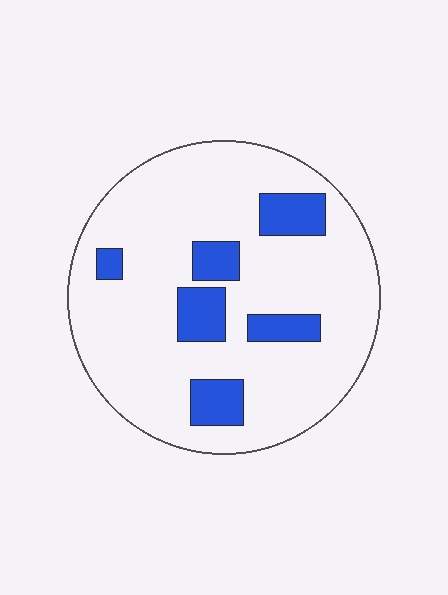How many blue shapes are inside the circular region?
6.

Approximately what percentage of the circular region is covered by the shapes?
Approximately 15%.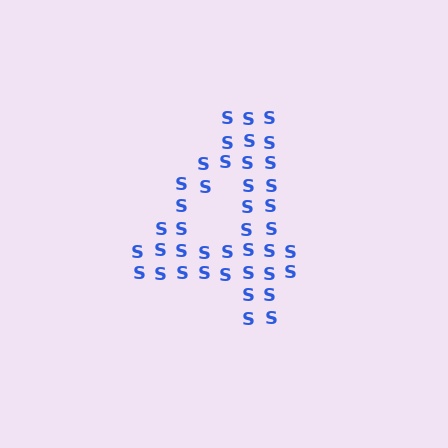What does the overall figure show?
The overall figure shows the digit 4.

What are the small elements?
The small elements are letter S's.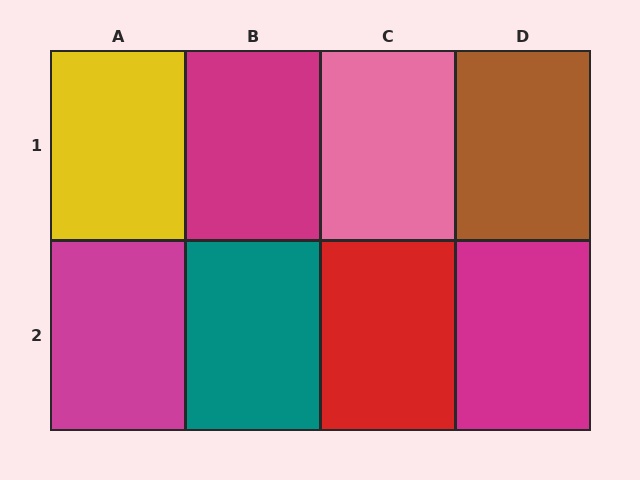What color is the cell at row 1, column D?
Brown.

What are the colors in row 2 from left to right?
Magenta, teal, red, magenta.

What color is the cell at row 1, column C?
Pink.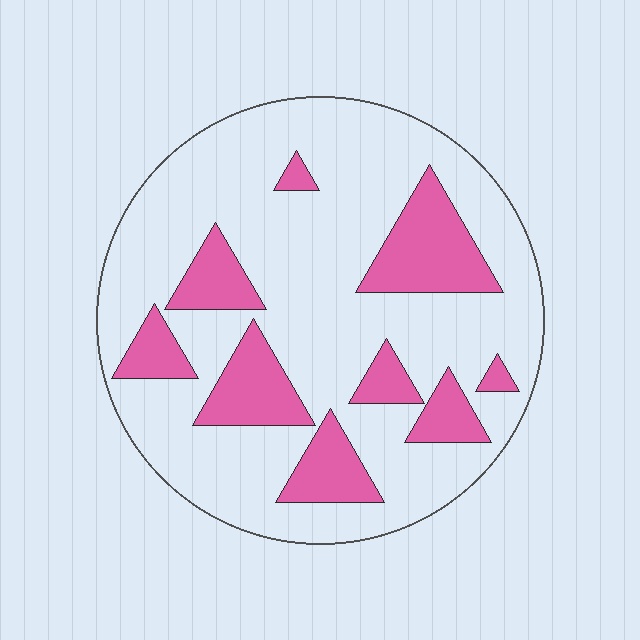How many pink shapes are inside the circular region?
9.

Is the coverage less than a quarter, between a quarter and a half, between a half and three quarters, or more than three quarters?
Less than a quarter.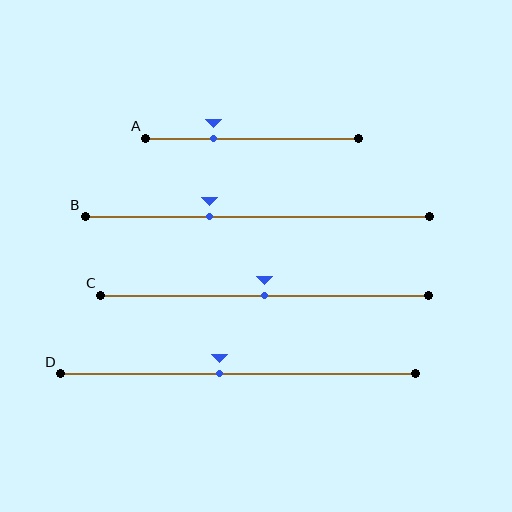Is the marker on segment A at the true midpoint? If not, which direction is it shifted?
No, the marker on segment A is shifted to the left by about 18% of the segment length.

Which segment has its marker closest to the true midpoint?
Segment C has its marker closest to the true midpoint.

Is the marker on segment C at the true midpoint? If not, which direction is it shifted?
Yes, the marker on segment C is at the true midpoint.